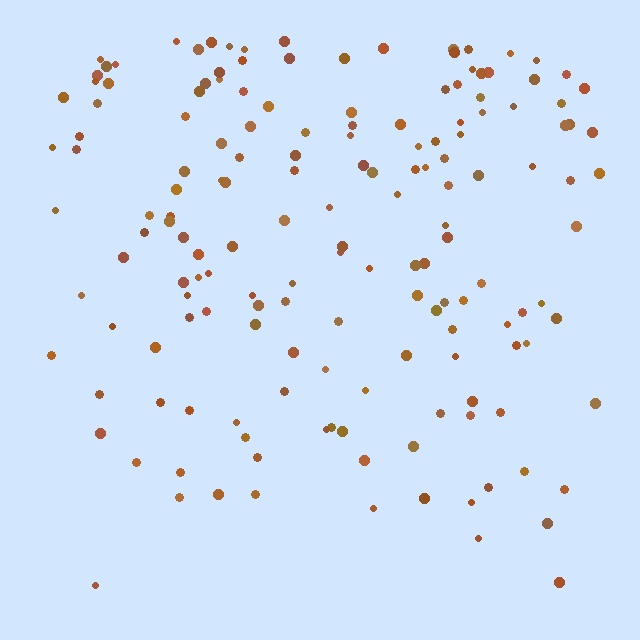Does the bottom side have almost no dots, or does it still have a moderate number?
Still a moderate number, just noticeably fewer than the top.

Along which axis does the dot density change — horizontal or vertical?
Vertical.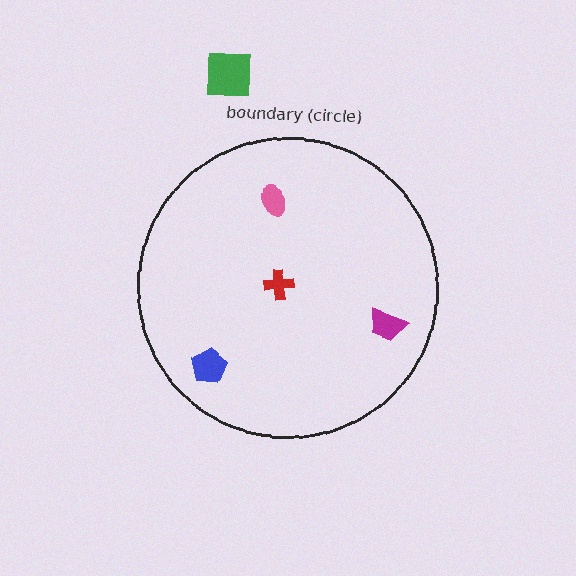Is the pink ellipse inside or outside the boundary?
Inside.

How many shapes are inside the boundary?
4 inside, 1 outside.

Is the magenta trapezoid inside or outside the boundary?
Inside.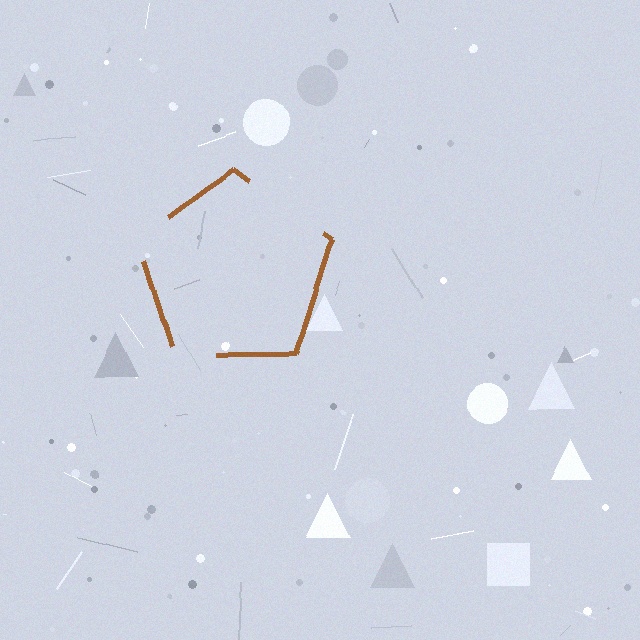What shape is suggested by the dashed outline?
The dashed outline suggests a pentagon.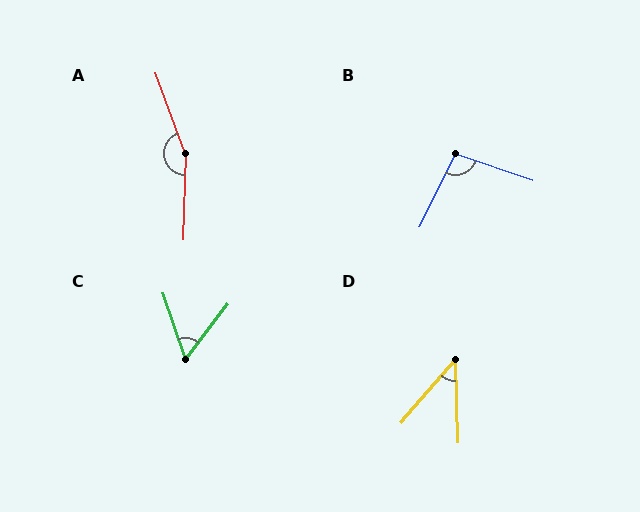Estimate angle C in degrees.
Approximately 56 degrees.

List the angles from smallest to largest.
D (42°), C (56°), B (97°), A (158°).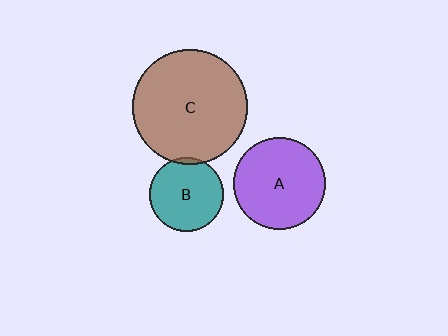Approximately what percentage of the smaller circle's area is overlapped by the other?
Approximately 5%.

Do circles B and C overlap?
Yes.